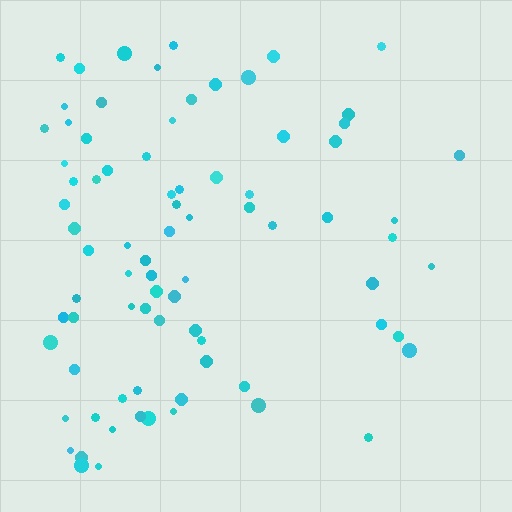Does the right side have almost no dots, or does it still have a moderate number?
Still a moderate number, just noticeably fewer than the left.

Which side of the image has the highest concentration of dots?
The left.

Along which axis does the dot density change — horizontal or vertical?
Horizontal.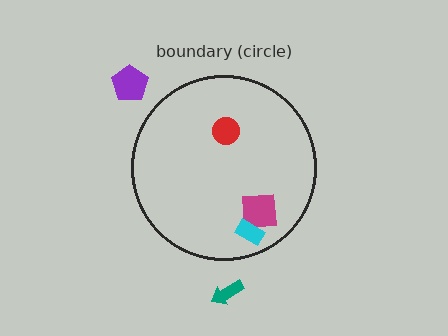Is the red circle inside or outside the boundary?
Inside.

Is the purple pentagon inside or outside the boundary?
Outside.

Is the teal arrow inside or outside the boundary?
Outside.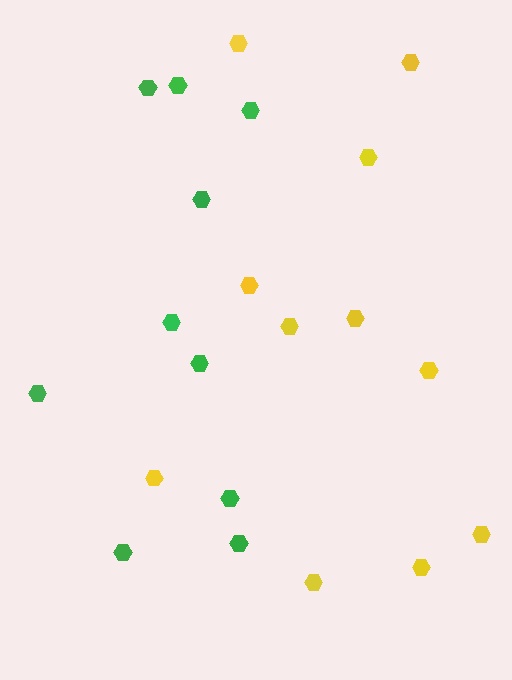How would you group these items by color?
There are 2 groups: one group of yellow hexagons (11) and one group of green hexagons (10).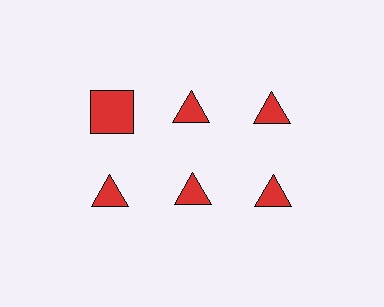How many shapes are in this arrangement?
There are 6 shapes arranged in a grid pattern.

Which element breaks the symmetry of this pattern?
The red square in the top row, leftmost column breaks the symmetry. All other shapes are red triangles.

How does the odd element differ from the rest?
It has a different shape: square instead of triangle.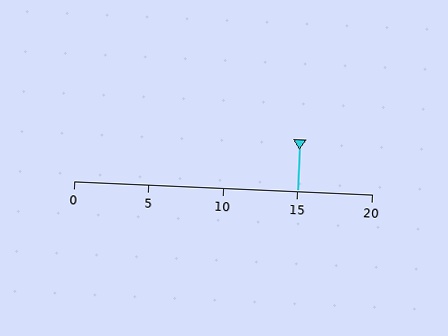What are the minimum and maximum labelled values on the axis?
The axis runs from 0 to 20.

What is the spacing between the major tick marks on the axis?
The major ticks are spaced 5 apart.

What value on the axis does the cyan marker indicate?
The marker indicates approximately 15.